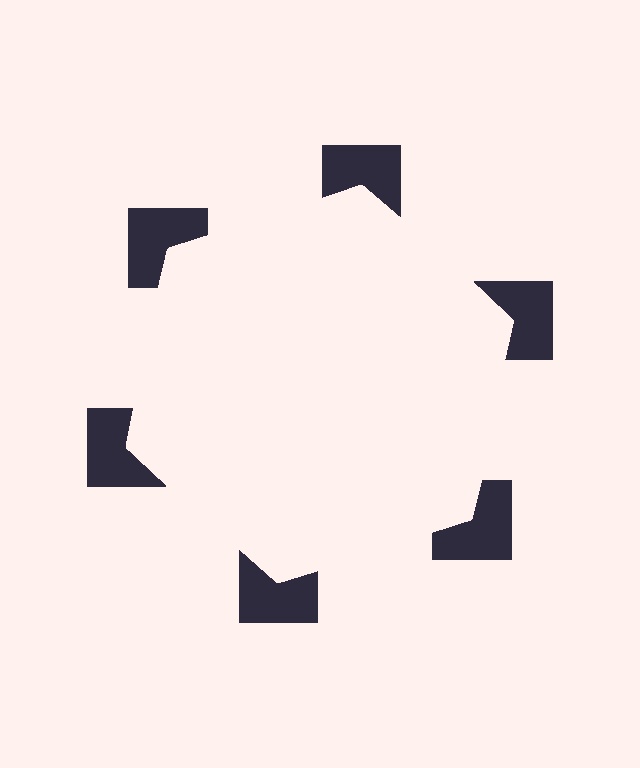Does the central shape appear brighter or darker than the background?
It typically appears slightly brighter than the background, even though no actual brightness change is drawn.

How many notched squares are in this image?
There are 6 — one at each vertex of the illusory hexagon.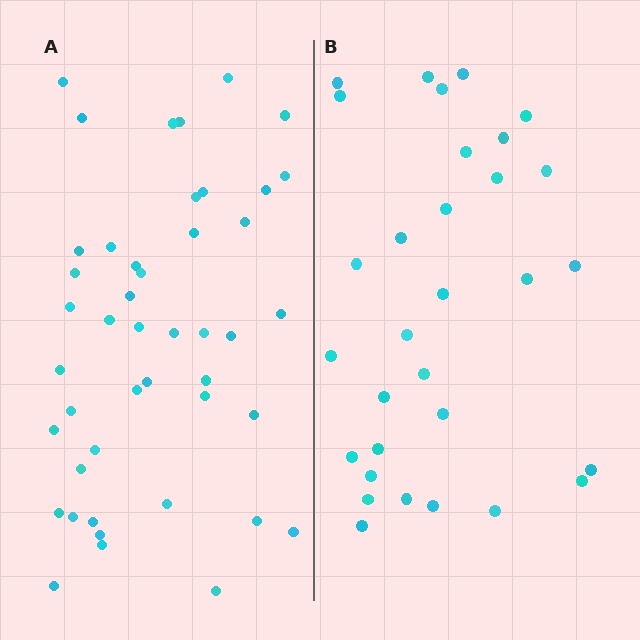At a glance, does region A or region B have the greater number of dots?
Region A (the left region) has more dots.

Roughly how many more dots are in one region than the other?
Region A has approximately 15 more dots than region B.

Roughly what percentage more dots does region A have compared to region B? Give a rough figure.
About 45% more.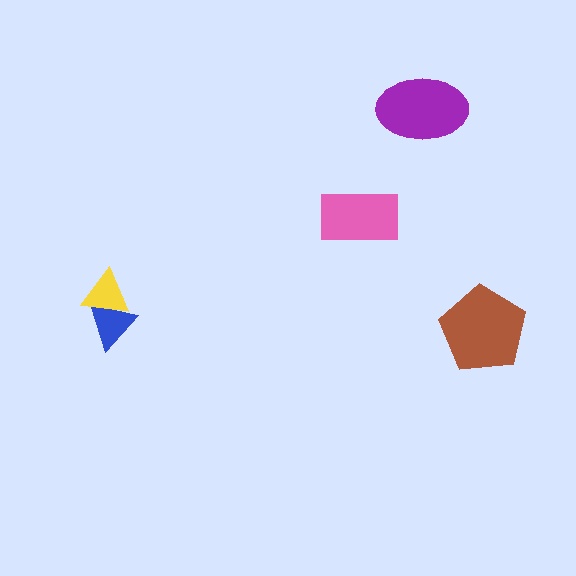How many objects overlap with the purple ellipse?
0 objects overlap with the purple ellipse.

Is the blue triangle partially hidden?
Yes, it is partially covered by another shape.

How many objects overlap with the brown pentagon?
0 objects overlap with the brown pentagon.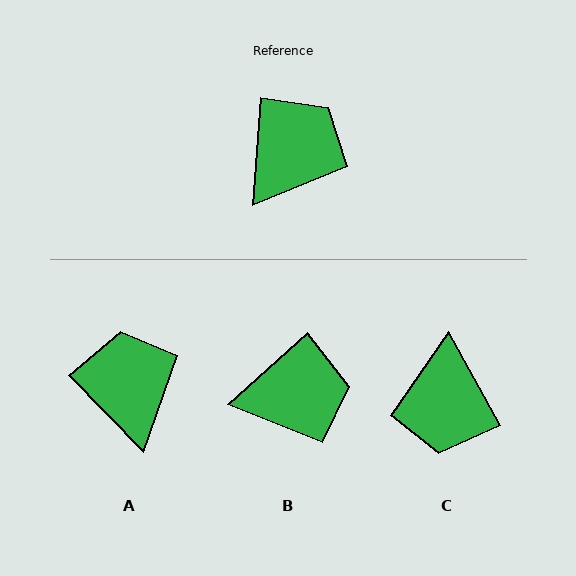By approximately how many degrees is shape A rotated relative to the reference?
Approximately 49 degrees counter-clockwise.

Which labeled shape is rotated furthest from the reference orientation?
C, about 147 degrees away.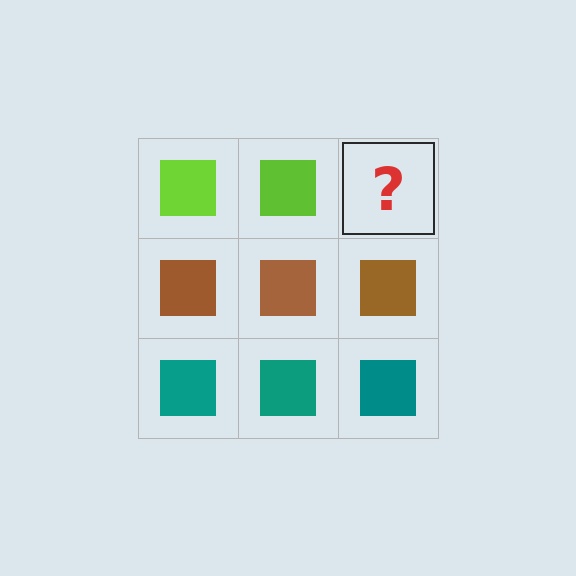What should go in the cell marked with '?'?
The missing cell should contain a lime square.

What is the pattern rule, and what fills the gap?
The rule is that each row has a consistent color. The gap should be filled with a lime square.